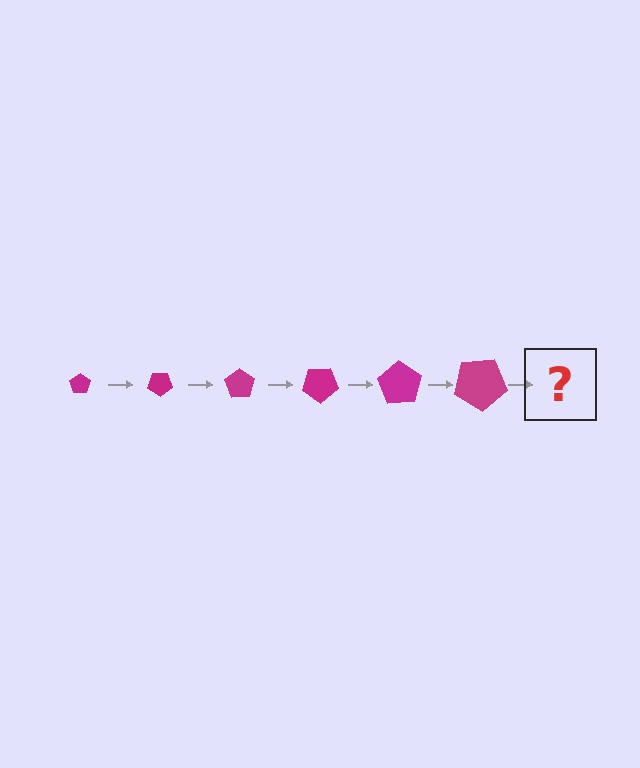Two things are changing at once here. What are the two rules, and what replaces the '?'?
The two rules are that the pentagon grows larger each step and it rotates 35 degrees each step. The '?' should be a pentagon, larger than the previous one and rotated 210 degrees from the start.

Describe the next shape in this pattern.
It should be a pentagon, larger than the previous one and rotated 210 degrees from the start.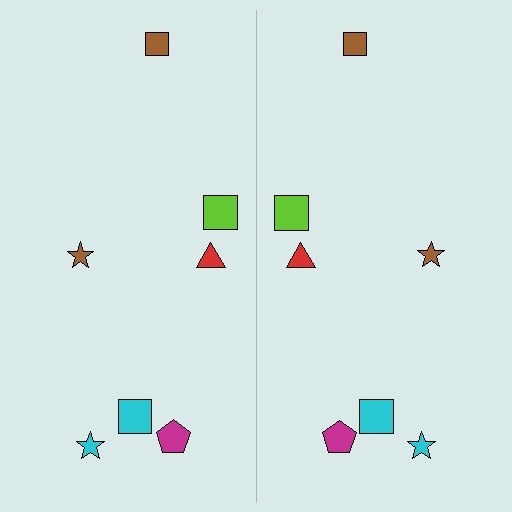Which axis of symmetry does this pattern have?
The pattern has a vertical axis of symmetry running through the center of the image.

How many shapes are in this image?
There are 14 shapes in this image.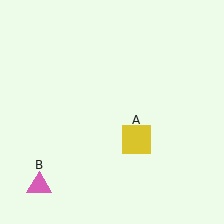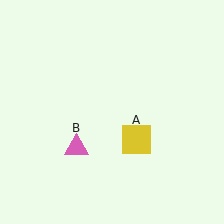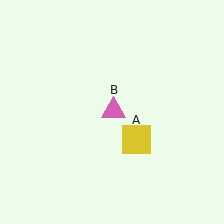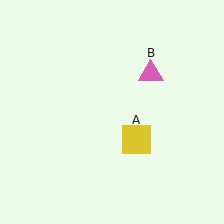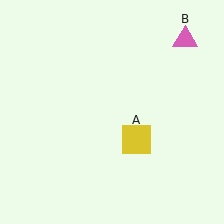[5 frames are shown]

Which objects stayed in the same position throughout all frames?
Yellow square (object A) remained stationary.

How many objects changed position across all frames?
1 object changed position: pink triangle (object B).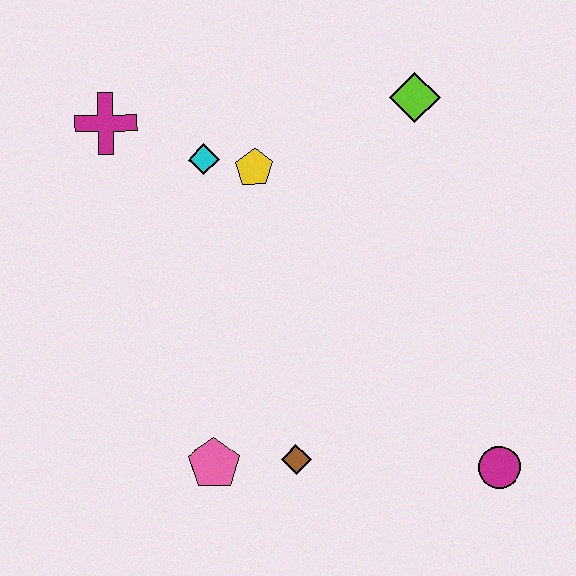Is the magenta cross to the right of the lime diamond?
No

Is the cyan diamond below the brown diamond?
No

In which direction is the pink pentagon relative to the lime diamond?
The pink pentagon is below the lime diamond.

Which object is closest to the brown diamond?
The pink pentagon is closest to the brown diamond.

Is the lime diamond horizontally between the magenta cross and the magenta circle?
Yes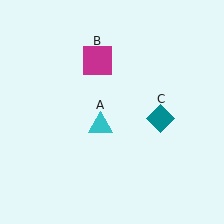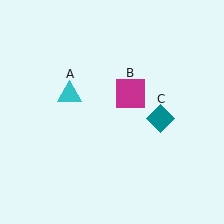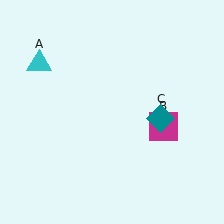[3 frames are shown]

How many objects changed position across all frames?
2 objects changed position: cyan triangle (object A), magenta square (object B).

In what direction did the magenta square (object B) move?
The magenta square (object B) moved down and to the right.